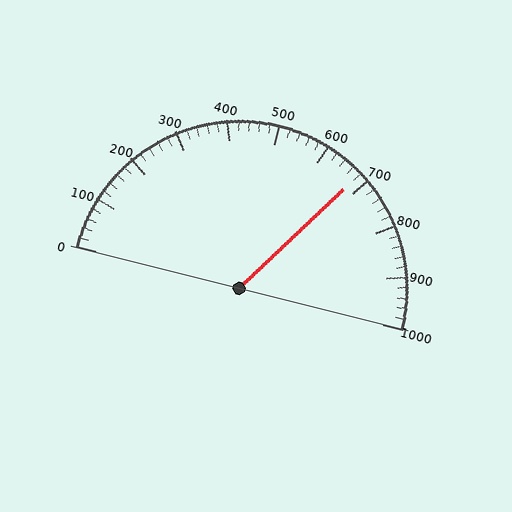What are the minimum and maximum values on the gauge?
The gauge ranges from 0 to 1000.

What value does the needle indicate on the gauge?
The needle indicates approximately 680.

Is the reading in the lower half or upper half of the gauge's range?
The reading is in the upper half of the range (0 to 1000).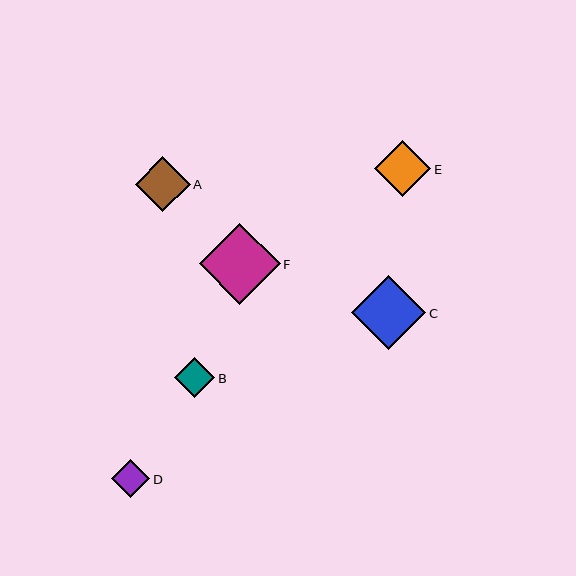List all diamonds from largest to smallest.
From largest to smallest: F, C, E, A, B, D.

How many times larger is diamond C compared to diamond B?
Diamond C is approximately 1.8 times the size of diamond B.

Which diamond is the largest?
Diamond F is the largest with a size of approximately 81 pixels.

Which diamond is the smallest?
Diamond D is the smallest with a size of approximately 38 pixels.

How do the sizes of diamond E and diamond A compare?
Diamond E and diamond A are approximately the same size.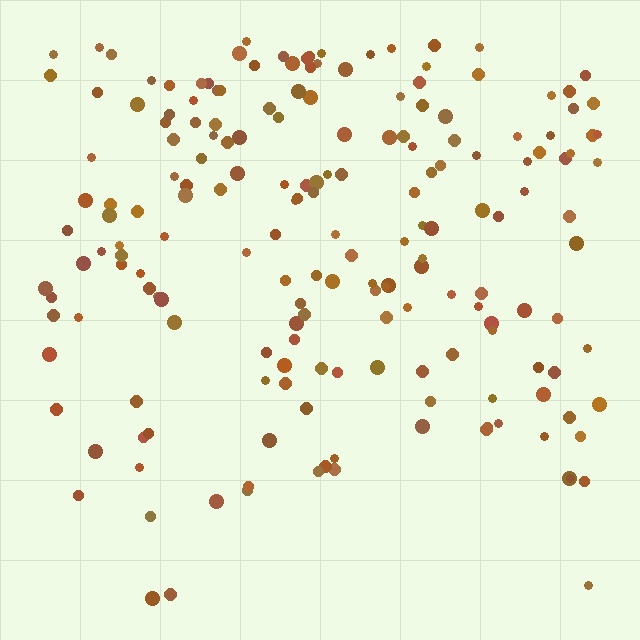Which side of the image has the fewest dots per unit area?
The bottom.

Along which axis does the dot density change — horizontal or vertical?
Vertical.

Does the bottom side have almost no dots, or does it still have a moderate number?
Still a moderate number, just noticeably fewer than the top.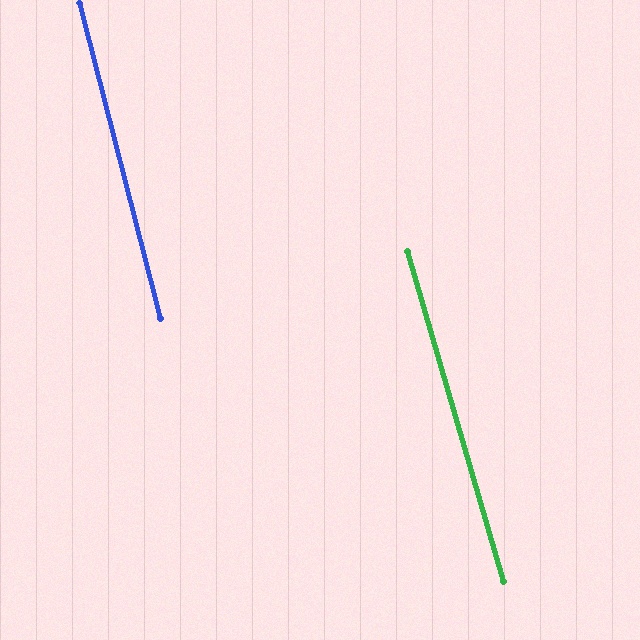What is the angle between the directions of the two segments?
Approximately 2 degrees.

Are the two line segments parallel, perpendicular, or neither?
Parallel — their directions differ by only 1.8°.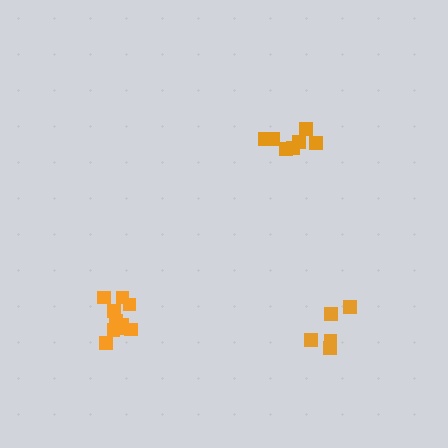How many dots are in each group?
Group 1: 7 dots, Group 2: 10 dots, Group 3: 5 dots (22 total).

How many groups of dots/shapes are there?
There are 3 groups.